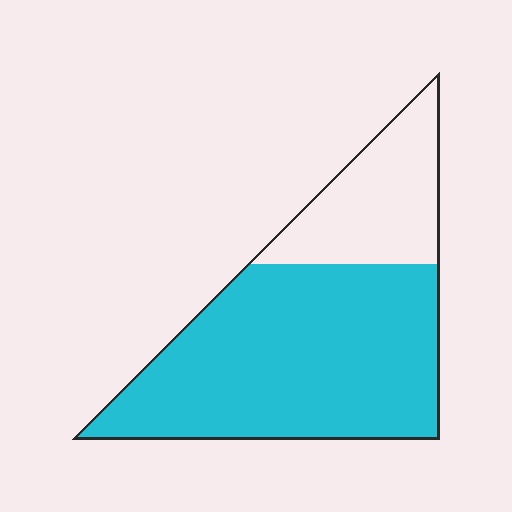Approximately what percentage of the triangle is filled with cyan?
Approximately 75%.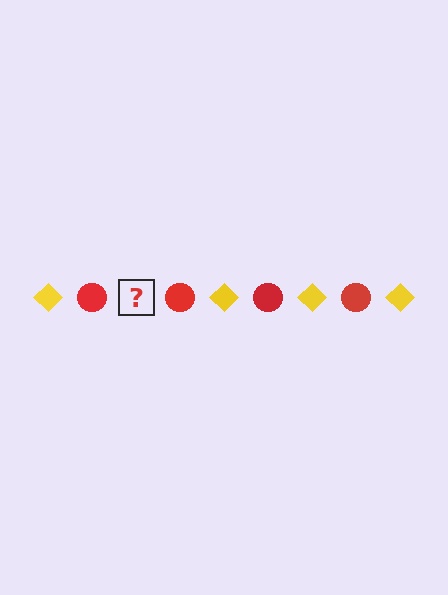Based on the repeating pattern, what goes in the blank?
The blank should be a yellow diamond.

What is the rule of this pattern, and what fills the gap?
The rule is that the pattern alternates between yellow diamond and red circle. The gap should be filled with a yellow diamond.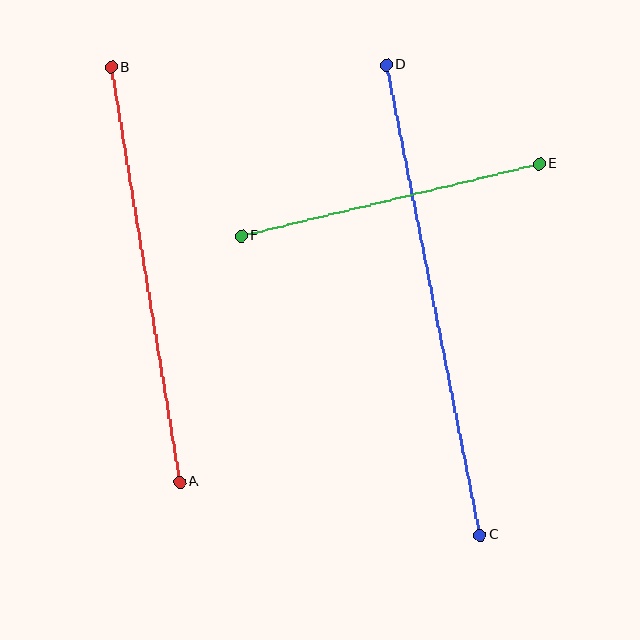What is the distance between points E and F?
The distance is approximately 307 pixels.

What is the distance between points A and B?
The distance is approximately 421 pixels.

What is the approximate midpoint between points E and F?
The midpoint is at approximately (390, 200) pixels.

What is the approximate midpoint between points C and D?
The midpoint is at approximately (433, 300) pixels.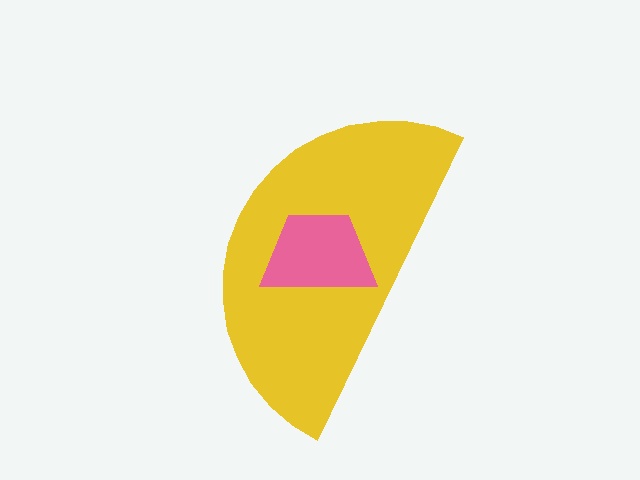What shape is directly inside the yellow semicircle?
The pink trapezoid.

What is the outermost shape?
The yellow semicircle.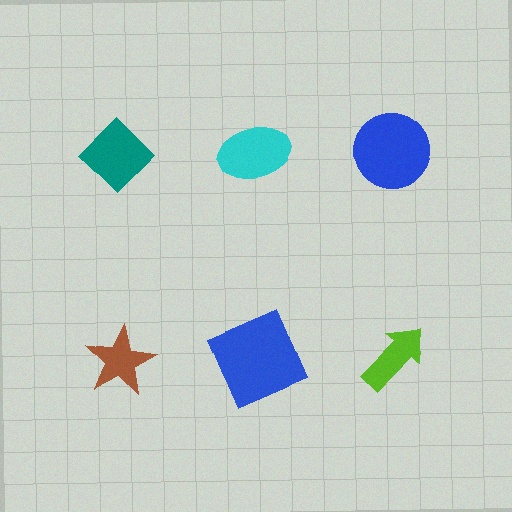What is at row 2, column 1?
A brown star.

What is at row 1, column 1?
A teal diamond.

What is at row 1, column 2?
A cyan ellipse.